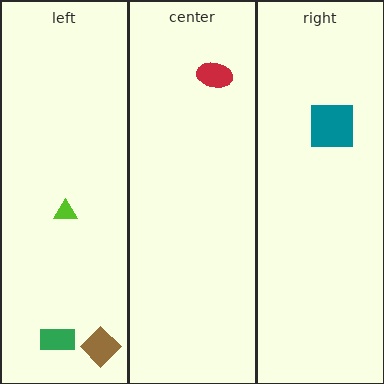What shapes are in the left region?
The green rectangle, the brown diamond, the lime triangle.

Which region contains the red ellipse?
The center region.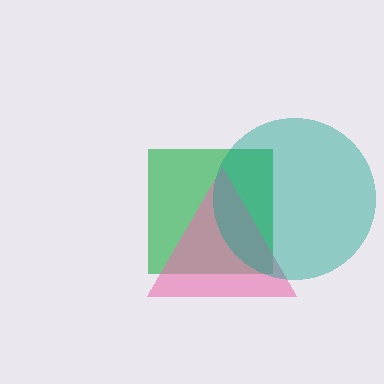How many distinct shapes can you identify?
There are 3 distinct shapes: a green square, a pink triangle, a teal circle.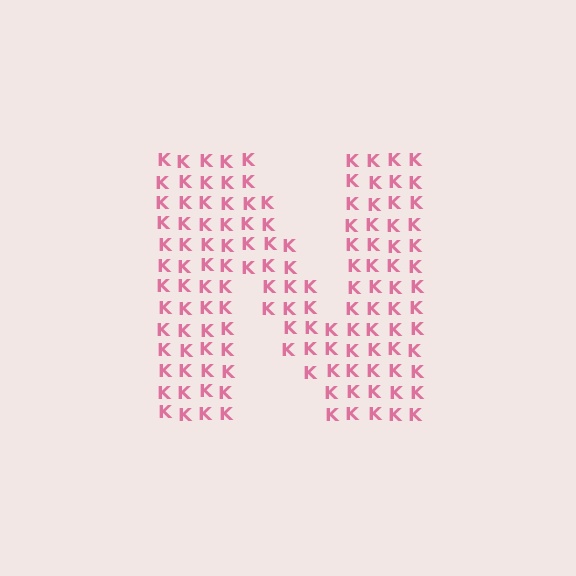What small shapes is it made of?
It is made of small letter K's.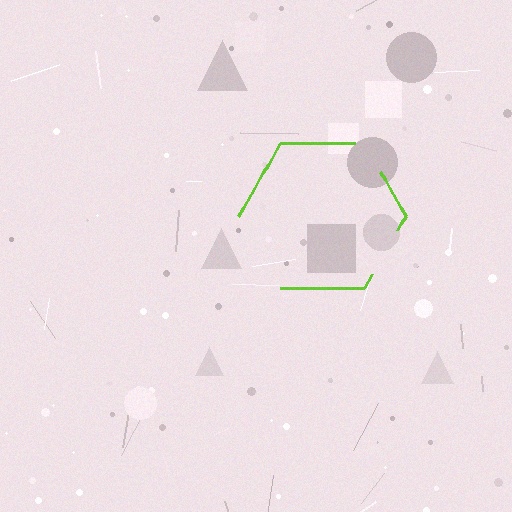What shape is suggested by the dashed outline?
The dashed outline suggests a hexagon.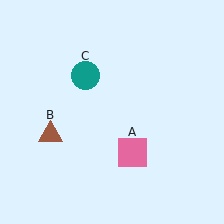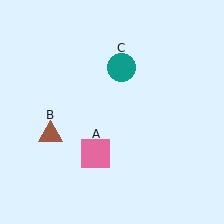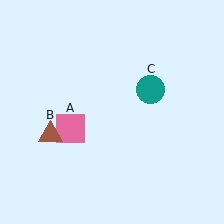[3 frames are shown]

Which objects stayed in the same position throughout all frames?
Brown triangle (object B) remained stationary.